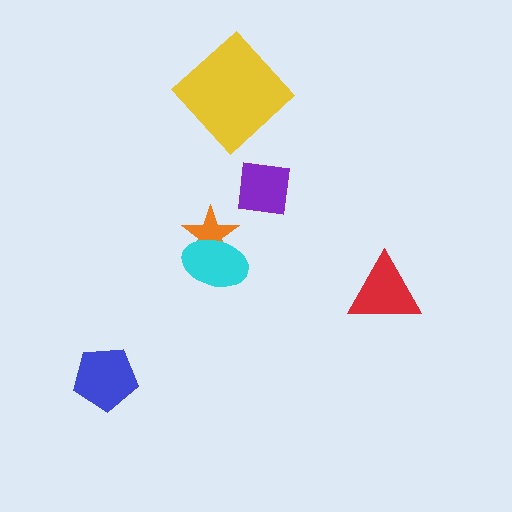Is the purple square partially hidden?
No, no other shape covers it.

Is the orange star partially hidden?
Yes, it is partially covered by another shape.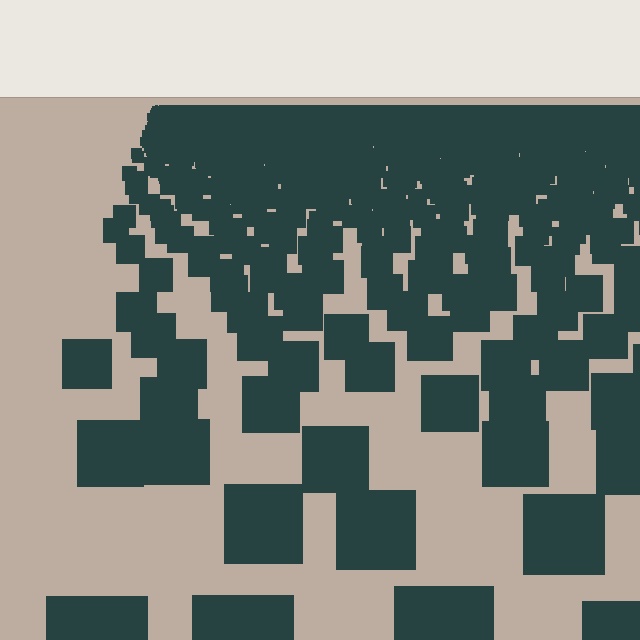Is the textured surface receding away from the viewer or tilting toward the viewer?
The surface is receding away from the viewer. Texture elements get smaller and denser toward the top.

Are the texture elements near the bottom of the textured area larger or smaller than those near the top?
Larger. Near the bottom, elements are closer to the viewer and appear at a bigger on-screen size.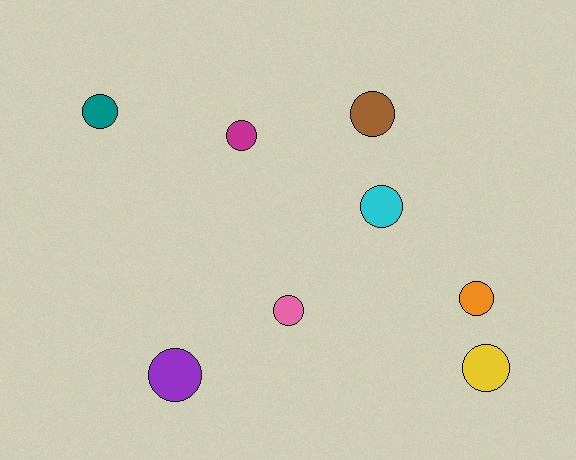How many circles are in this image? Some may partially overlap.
There are 8 circles.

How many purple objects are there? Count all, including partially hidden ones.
There is 1 purple object.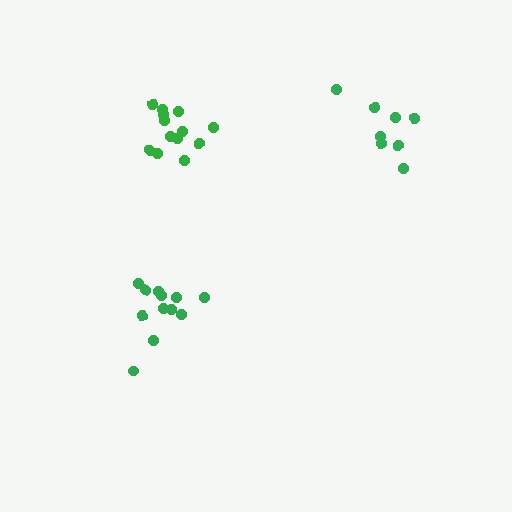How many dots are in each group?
Group 1: 12 dots, Group 2: 8 dots, Group 3: 13 dots (33 total).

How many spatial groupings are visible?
There are 3 spatial groupings.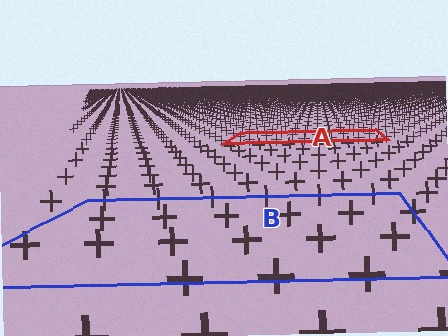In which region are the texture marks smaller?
The texture marks are smaller in region A, because it is farther away.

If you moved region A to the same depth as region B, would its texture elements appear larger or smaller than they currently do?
They would appear larger. At a closer depth, the same texture elements are projected at a bigger on-screen size.